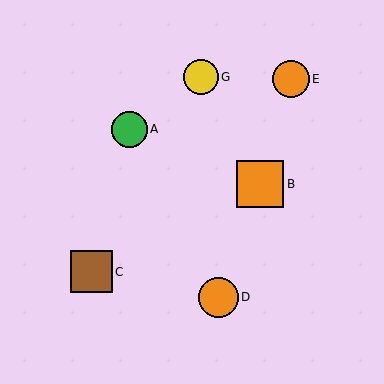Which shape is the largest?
The orange square (labeled B) is the largest.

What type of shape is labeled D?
Shape D is an orange circle.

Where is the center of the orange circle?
The center of the orange circle is at (291, 79).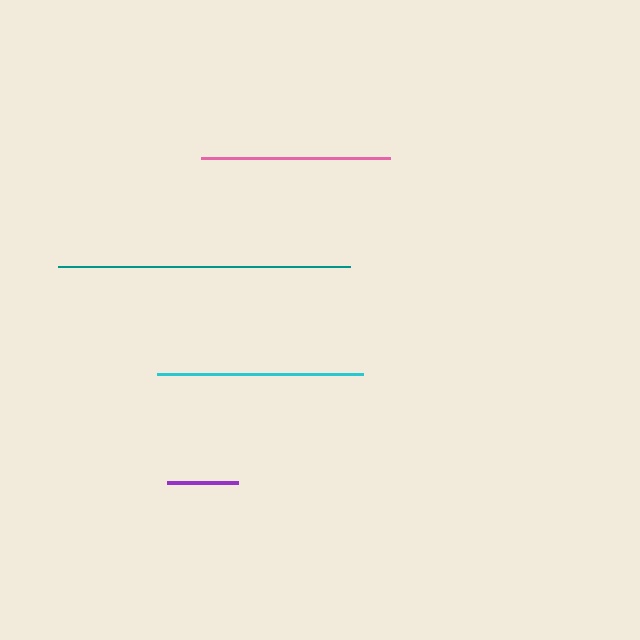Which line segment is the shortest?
The purple line is the shortest at approximately 72 pixels.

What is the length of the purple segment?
The purple segment is approximately 72 pixels long.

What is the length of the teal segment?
The teal segment is approximately 292 pixels long.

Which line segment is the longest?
The teal line is the longest at approximately 292 pixels.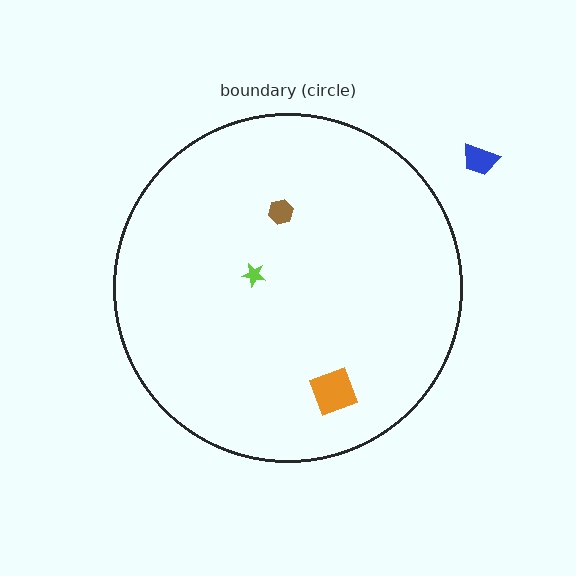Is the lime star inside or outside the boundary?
Inside.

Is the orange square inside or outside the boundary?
Inside.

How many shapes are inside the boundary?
3 inside, 1 outside.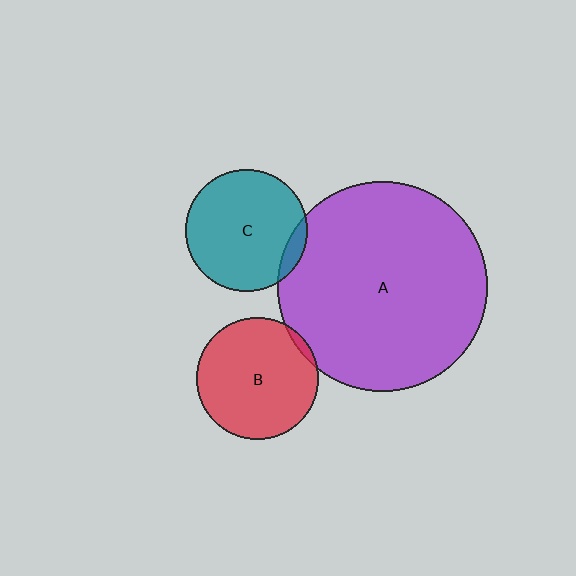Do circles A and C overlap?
Yes.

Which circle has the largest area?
Circle A (purple).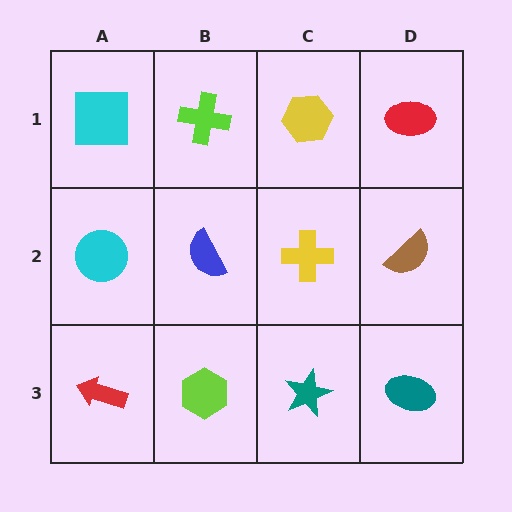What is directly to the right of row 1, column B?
A yellow hexagon.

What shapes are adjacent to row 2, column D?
A red ellipse (row 1, column D), a teal ellipse (row 3, column D), a yellow cross (row 2, column C).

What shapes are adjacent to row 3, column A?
A cyan circle (row 2, column A), a lime hexagon (row 3, column B).